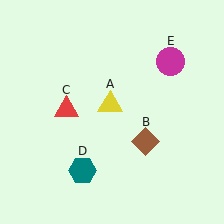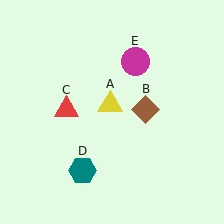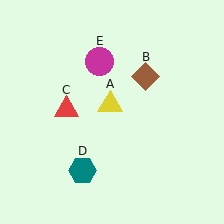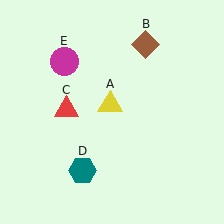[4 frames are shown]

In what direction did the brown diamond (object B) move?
The brown diamond (object B) moved up.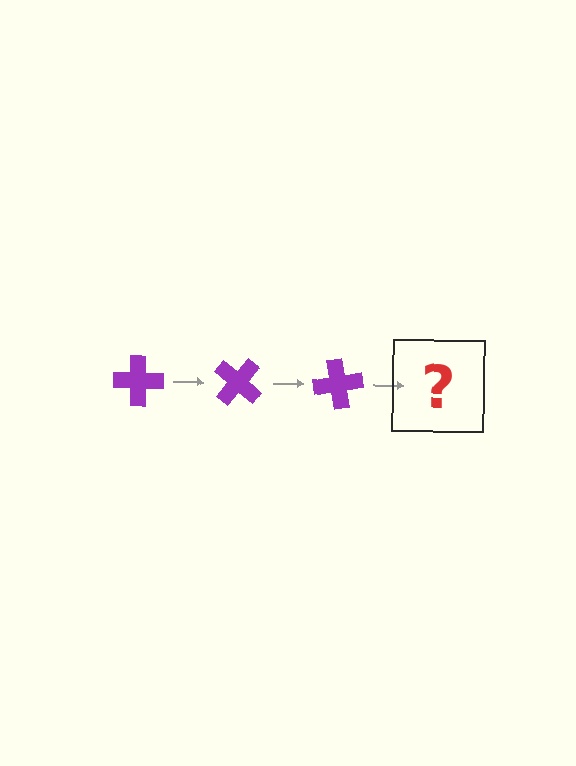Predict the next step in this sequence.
The next step is a purple cross rotated 120 degrees.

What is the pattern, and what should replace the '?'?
The pattern is that the cross rotates 40 degrees each step. The '?' should be a purple cross rotated 120 degrees.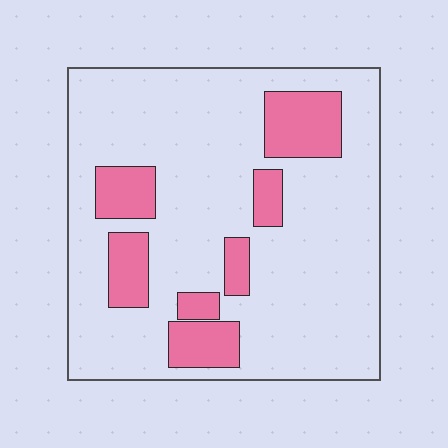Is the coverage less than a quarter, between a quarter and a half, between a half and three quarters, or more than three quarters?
Less than a quarter.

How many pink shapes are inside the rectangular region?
7.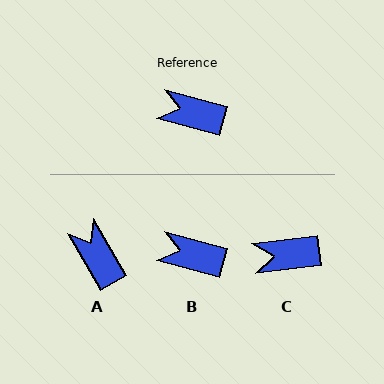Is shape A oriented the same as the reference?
No, it is off by about 45 degrees.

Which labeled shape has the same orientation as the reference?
B.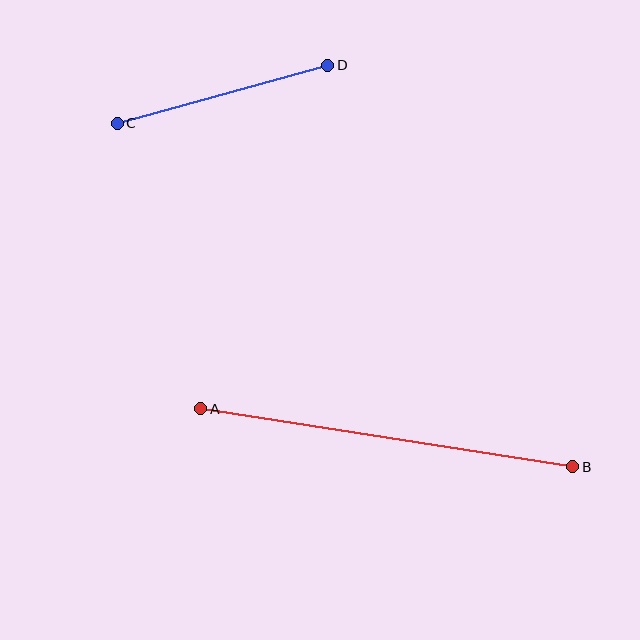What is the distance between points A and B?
The distance is approximately 377 pixels.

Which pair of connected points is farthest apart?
Points A and B are farthest apart.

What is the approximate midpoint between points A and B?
The midpoint is at approximately (387, 438) pixels.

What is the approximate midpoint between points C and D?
The midpoint is at approximately (222, 94) pixels.